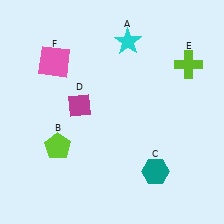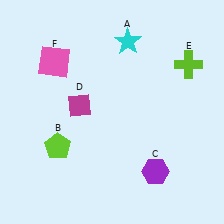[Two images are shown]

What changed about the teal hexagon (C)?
In Image 1, C is teal. In Image 2, it changed to purple.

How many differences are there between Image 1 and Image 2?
There is 1 difference between the two images.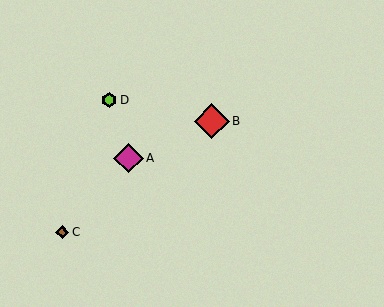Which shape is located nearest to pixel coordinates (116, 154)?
The magenta diamond (labeled A) at (129, 158) is nearest to that location.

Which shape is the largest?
The red diamond (labeled B) is the largest.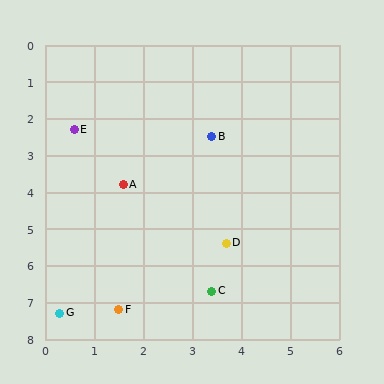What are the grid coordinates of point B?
Point B is at approximately (3.4, 2.5).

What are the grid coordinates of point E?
Point E is at approximately (0.6, 2.3).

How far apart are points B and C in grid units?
Points B and C are about 4.2 grid units apart.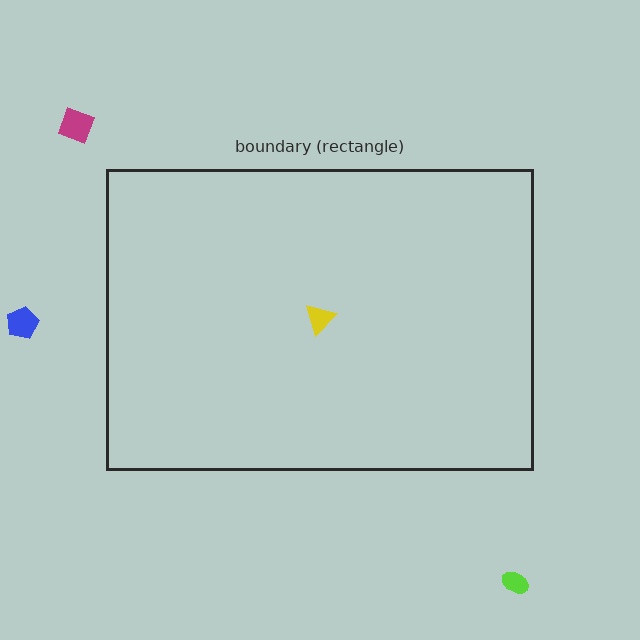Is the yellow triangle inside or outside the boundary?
Inside.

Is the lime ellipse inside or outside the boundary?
Outside.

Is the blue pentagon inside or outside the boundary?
Outside.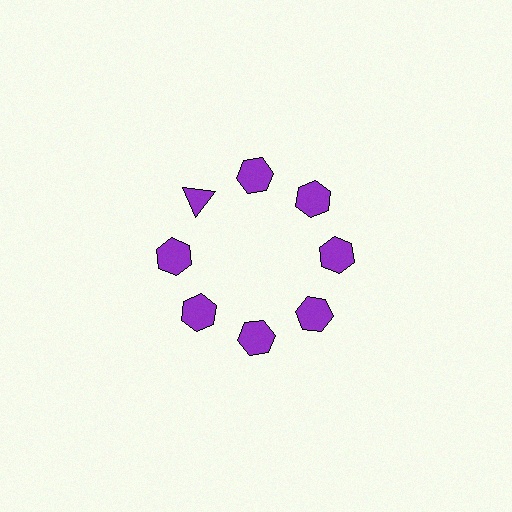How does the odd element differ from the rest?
It has a different shape: triangle instead of hexagon.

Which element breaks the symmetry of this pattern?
The purple triangle at roughly the 10 o'clock position breaks the symmetry. All other shapes are purple hexagons.